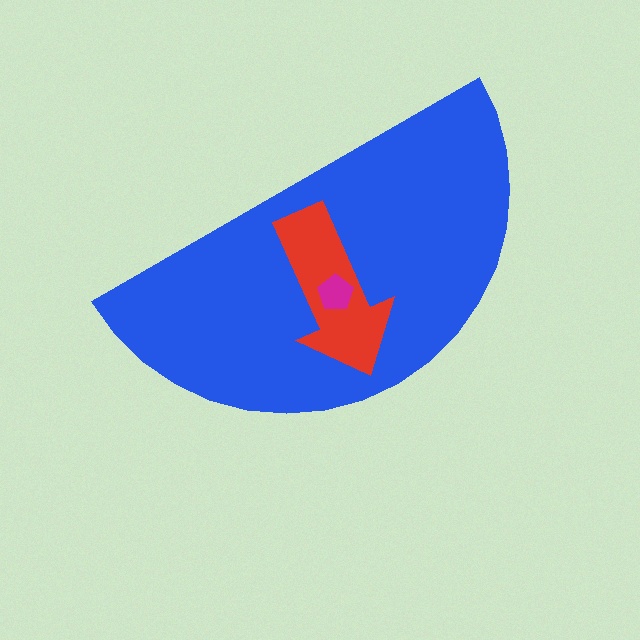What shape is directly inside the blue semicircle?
The red arrow.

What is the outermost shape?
The blue semicircle.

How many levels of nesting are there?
3.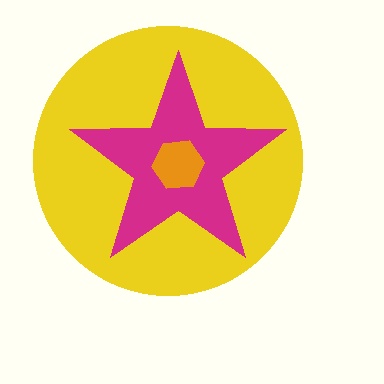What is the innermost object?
The orange hexagon.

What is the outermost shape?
The yellow circle.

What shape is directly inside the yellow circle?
The magenta star.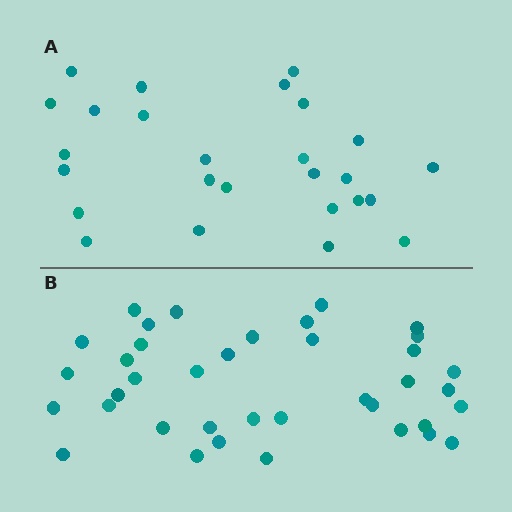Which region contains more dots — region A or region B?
Region B (the bottom region) has more dots.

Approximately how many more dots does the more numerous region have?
Region B has roughly 12 or so more dots than region A.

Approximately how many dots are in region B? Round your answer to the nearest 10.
About 40 dots. (The exact count is 38, which rounds to 40.)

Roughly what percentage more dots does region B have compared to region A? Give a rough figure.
About 45% more.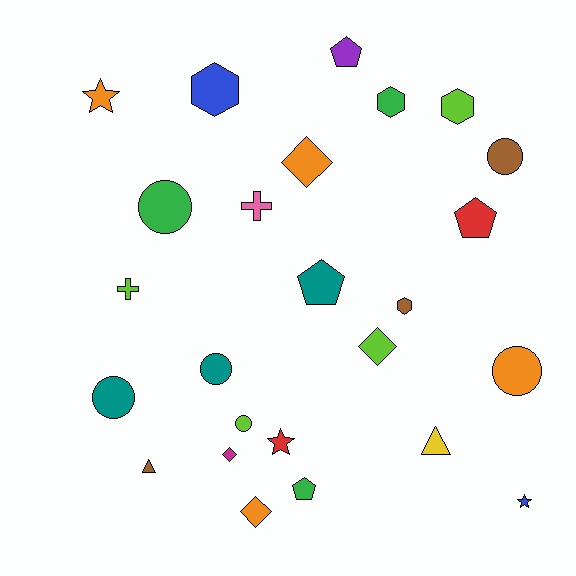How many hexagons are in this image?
There are 4 hexagons.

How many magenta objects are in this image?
There is 1 magenta object.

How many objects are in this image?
There are 25 objects.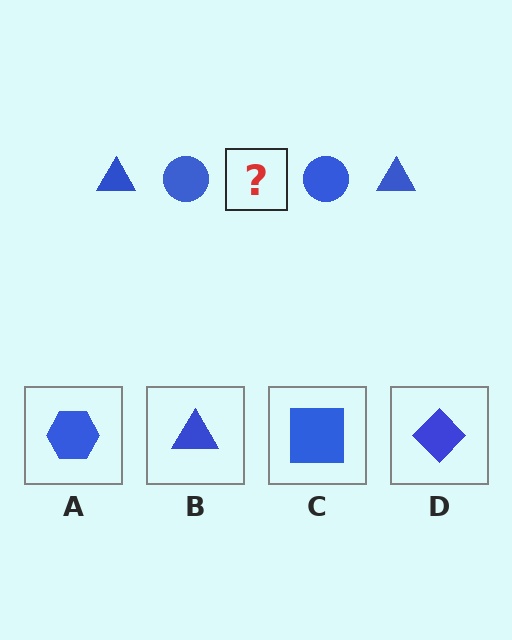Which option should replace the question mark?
Option B.